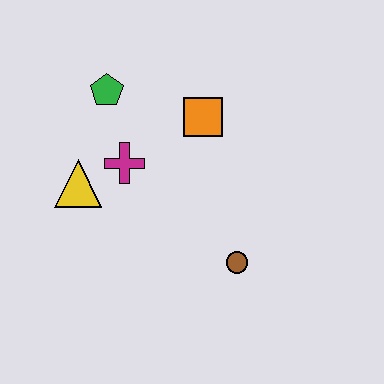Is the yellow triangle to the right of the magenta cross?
No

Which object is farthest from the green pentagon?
The brown circle is farthest from the green pentagon.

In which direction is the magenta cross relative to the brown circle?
The magenta cross is to the left of the brown circle.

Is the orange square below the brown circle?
No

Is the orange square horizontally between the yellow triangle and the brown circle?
Yes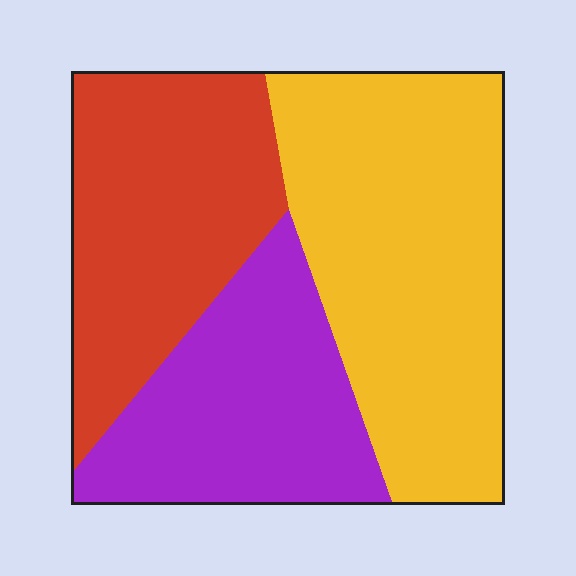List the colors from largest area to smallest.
From largest to smallest: yellow, red, purple.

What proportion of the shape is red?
Red takes up about one third (1/3) of the shape.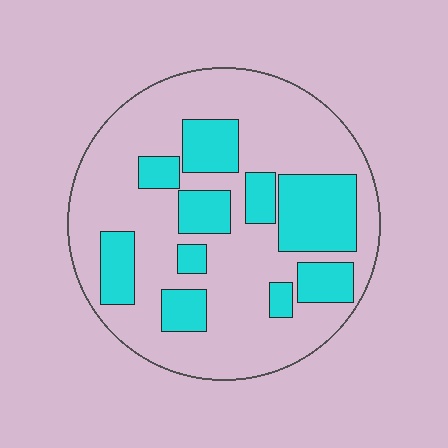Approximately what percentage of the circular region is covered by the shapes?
Approximately 30%.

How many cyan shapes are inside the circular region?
10.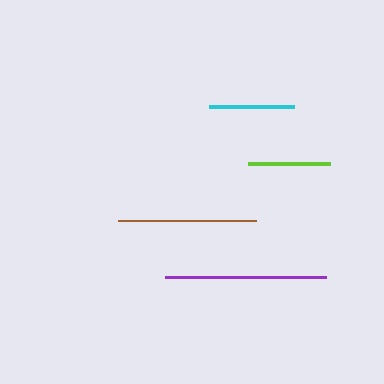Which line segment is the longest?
The purple line is the longest at approximately 161 pixels.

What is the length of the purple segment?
The purple segment is approximately 161 pixels long.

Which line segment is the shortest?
The lime line is the shortest at approximately 82 pixels.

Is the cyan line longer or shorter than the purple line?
The purple line is longer than the cyan line.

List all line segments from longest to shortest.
From longest to shortest: purple, brown, cyan, lime.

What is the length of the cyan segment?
The cyan segment is approximately 85 pixels long.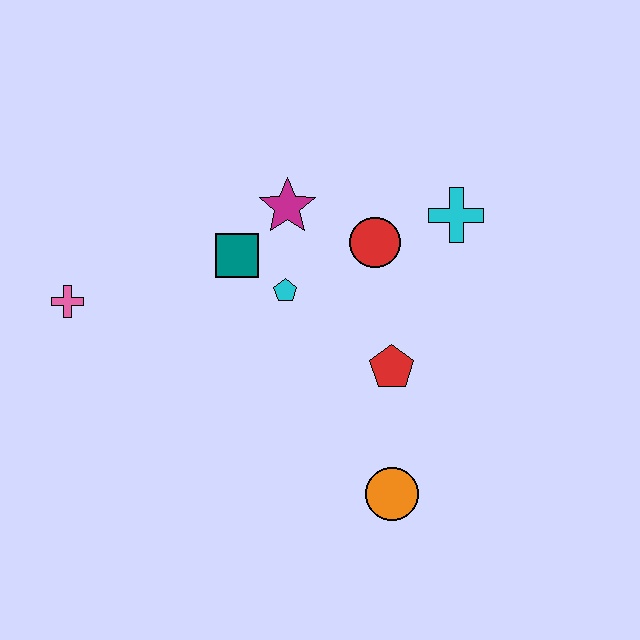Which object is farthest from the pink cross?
The cyan cross is farthest from the pink cross.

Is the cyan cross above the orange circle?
Yes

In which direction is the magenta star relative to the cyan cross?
The magenta star is to the left of the cyan cross.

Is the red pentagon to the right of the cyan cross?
No